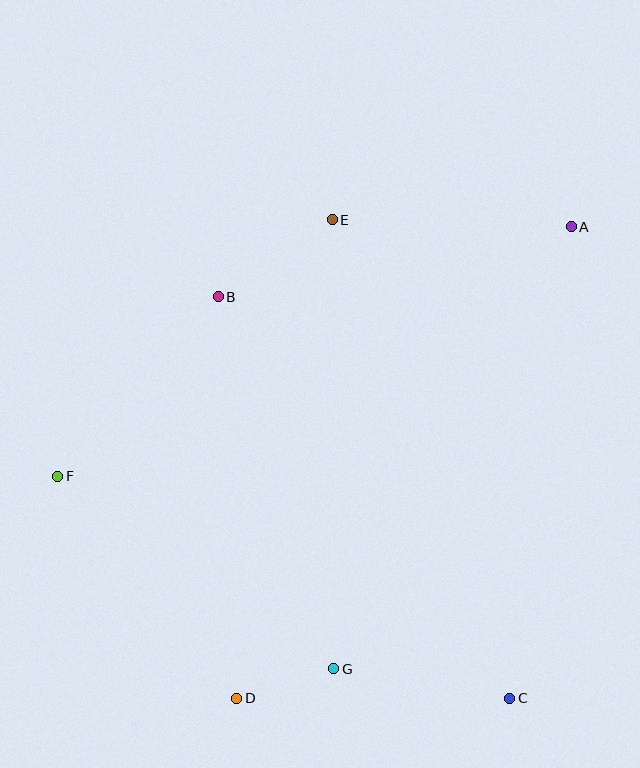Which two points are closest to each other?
Points D and G are closest to each other.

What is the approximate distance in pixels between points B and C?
The distance between B and C is approximately 497 pixels.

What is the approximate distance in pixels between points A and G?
The distance between A and G is approximately 502 pixels.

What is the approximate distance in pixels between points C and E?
The distance between C and E is approximately 511 pixels.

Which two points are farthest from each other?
Points A and D are farthest from each other.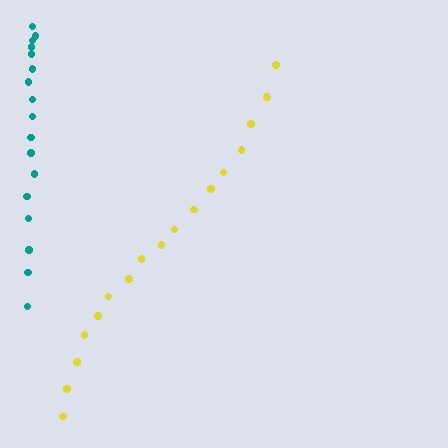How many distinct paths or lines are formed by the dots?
There are 2 distinct paths.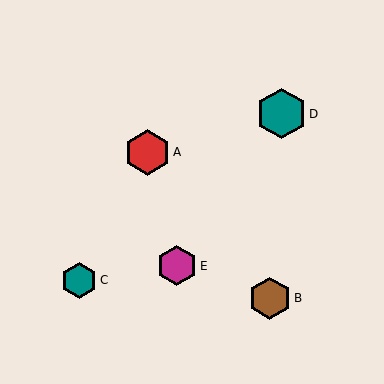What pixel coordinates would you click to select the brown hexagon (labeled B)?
Click at (270, 298) to select the brown hexagon B.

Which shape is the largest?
The teal hexagon (labeled D) is the largest.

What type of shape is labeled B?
Shape B is a brown hexagon.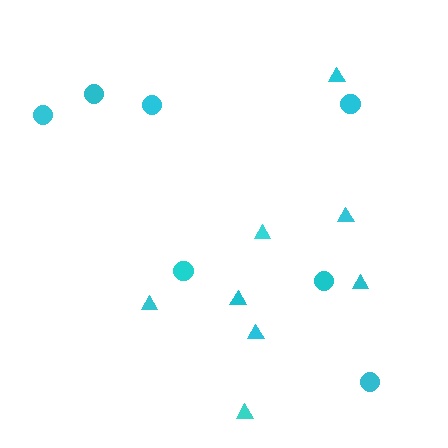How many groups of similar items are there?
There are 2 groups: one group of circles (7) and one group of triangles (8).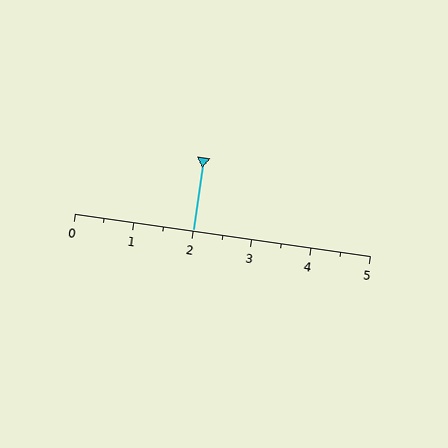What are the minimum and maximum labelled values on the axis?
The axis runs from 0 to 5.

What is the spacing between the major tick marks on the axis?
The major ticks are spaced 1 apart.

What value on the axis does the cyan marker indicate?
The marker indicates approximately 2.